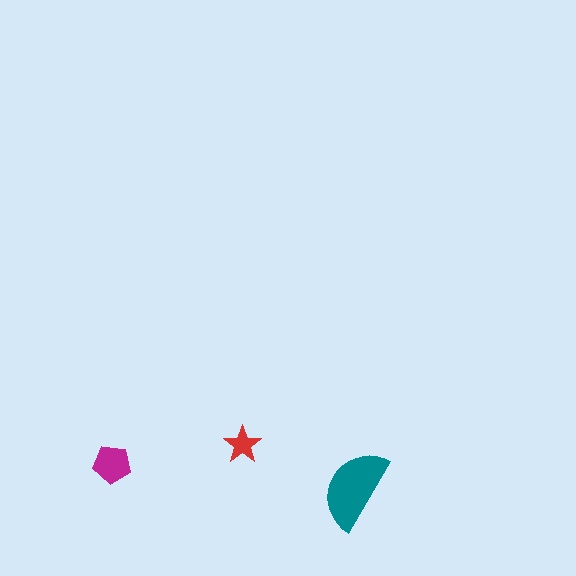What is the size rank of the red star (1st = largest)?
3rd.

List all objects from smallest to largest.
The red star, the magenta pentagon, the teal semicircle.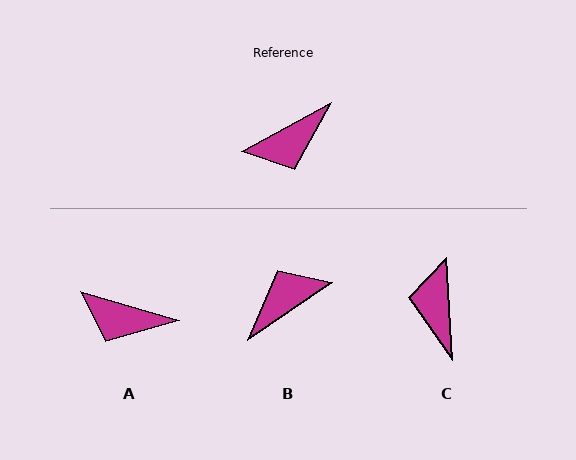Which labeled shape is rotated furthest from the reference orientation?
B, about 174 degrees away.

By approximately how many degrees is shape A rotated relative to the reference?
Approximately 45 degrees clockwise.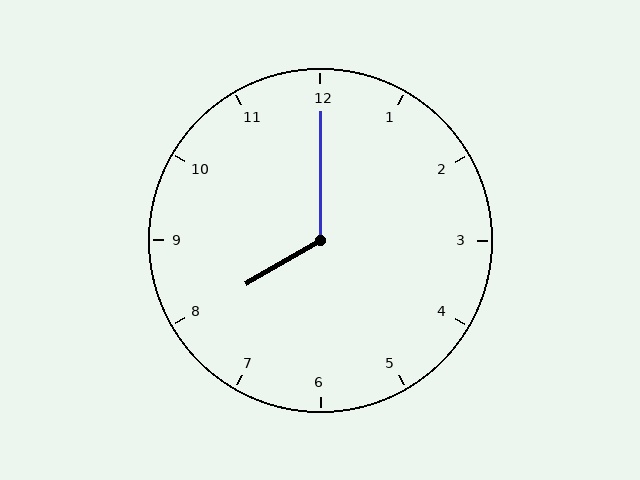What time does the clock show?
8:00.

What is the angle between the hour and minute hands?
Approximately 120 degrees.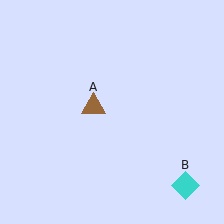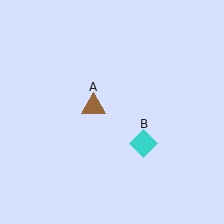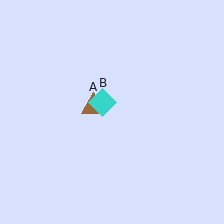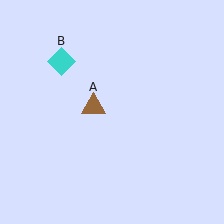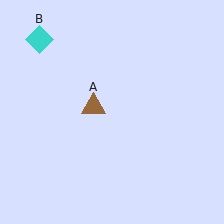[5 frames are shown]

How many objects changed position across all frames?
1 object changed position: cyan diamond (object B).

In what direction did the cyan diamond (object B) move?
The cyan diamond (object B) moved up and to the left.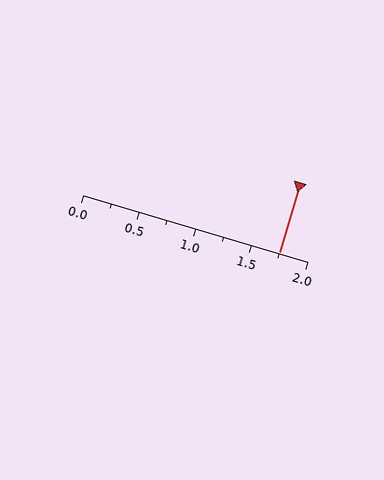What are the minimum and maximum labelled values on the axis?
The axis runs from 0.0 to 2.0.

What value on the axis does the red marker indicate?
The marker indicates approximately 1.75.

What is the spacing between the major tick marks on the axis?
The major ticks are spaced 0.5 apart.